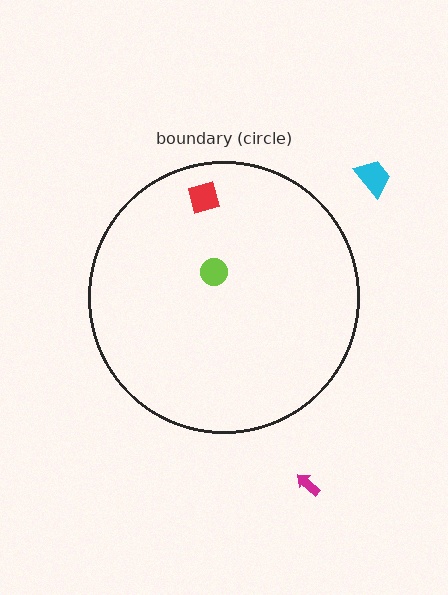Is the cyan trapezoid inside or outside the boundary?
Outside.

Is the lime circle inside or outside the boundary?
Inside.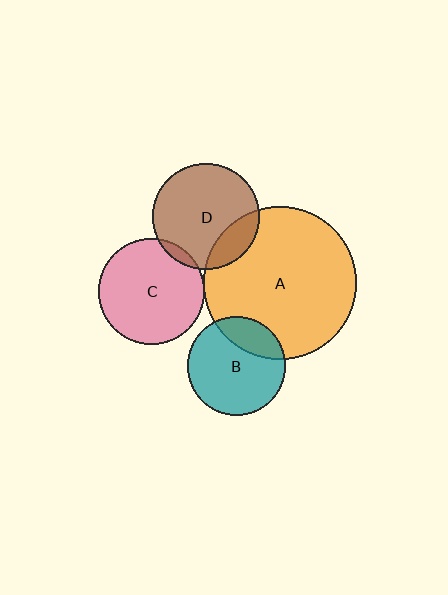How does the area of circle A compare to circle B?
Approximately 2.4 times.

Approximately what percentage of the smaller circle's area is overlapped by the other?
Approximately 20%.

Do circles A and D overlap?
Yes.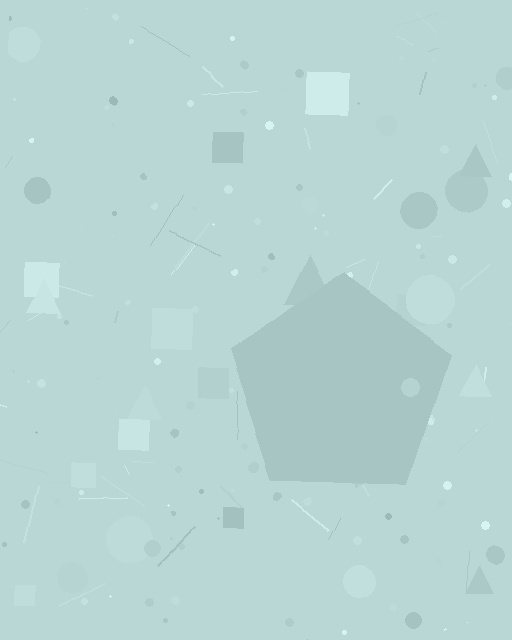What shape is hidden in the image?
A pentagon is hidden in the image.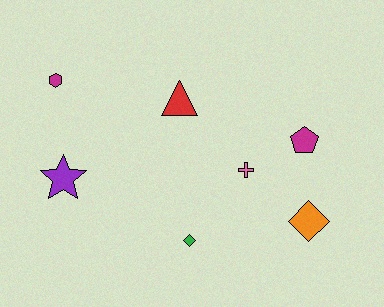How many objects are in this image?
There are 7 objects.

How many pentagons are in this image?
There is 1 pentagon.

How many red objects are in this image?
There is 1 red object.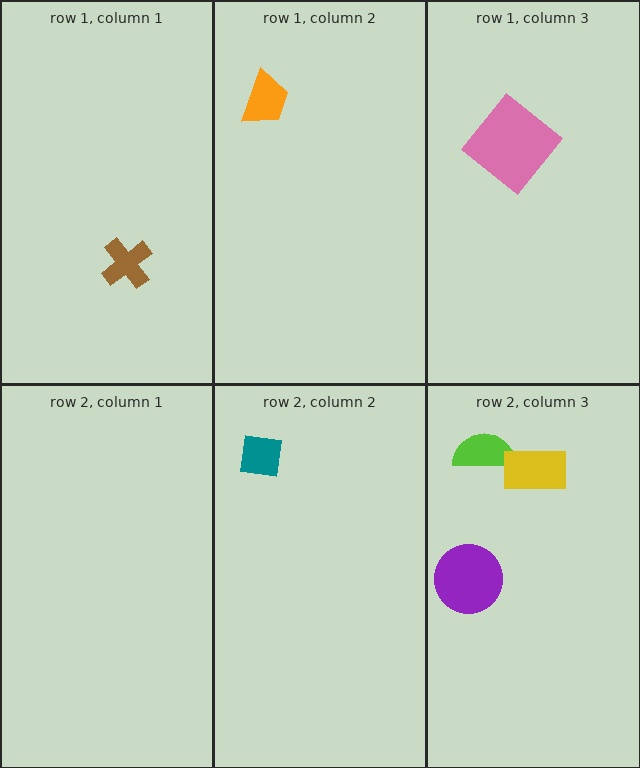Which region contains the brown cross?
The row 1, column 1 region.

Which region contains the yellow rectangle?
The row 2, column 3 region.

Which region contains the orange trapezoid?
The row 1, column 2 region.